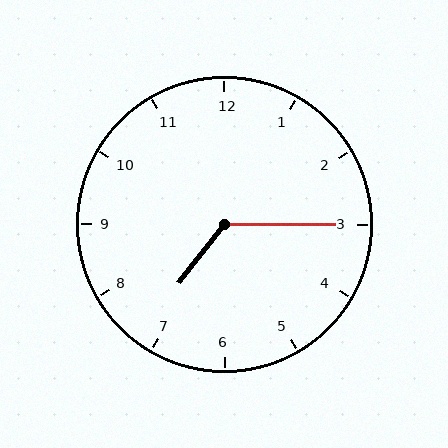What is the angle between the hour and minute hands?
Approximately 128 degrees.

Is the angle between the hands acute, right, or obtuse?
It is obtuse.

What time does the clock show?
7:15.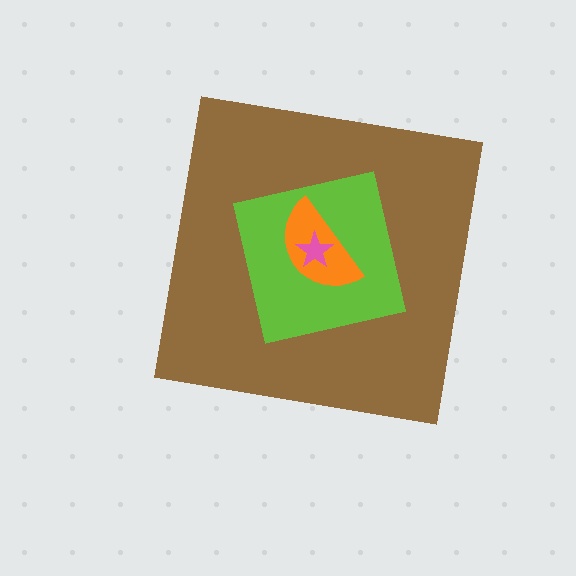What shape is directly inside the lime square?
The orange semicircle.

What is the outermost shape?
The brown square.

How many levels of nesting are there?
4.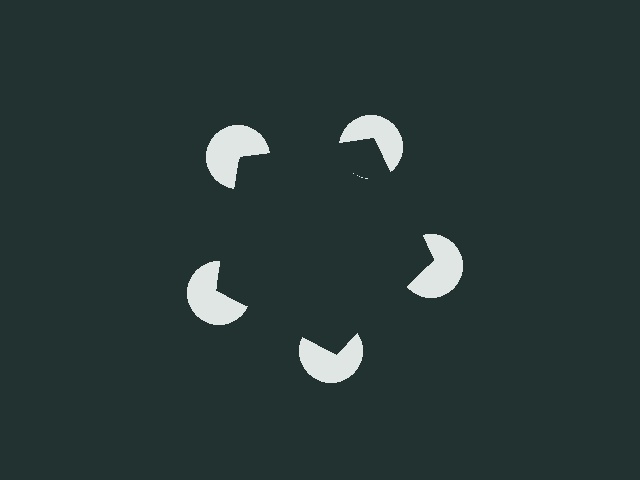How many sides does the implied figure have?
5 sides.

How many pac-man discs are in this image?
There are 5 — one at each vertex of the illusory pentagon.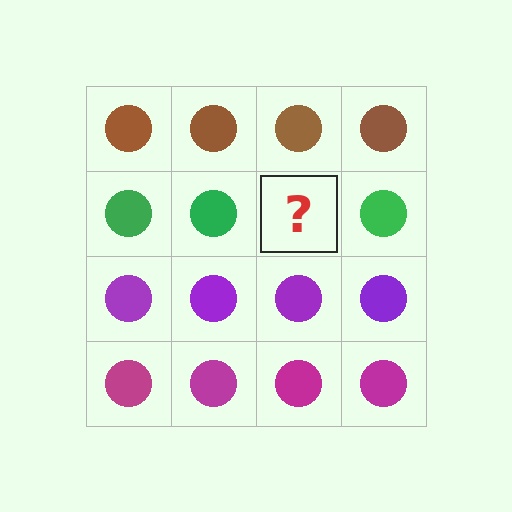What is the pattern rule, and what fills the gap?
The rule is that each row has a consistent color. The gap should be filled with a green circle.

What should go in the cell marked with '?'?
The missing cell should contain a green circle.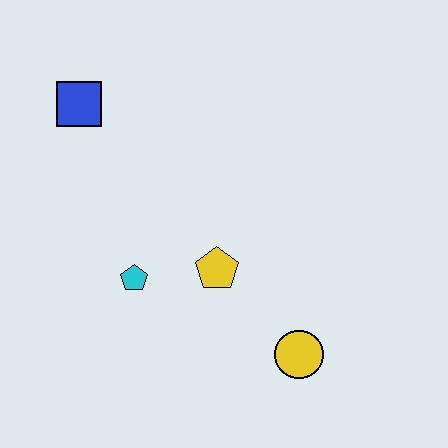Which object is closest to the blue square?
The cyan pentagon is closest to the blue square.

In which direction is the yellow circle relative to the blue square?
The yellow circle is below the blue square.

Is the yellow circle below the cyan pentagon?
Yes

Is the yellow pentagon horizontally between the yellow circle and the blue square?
Yes